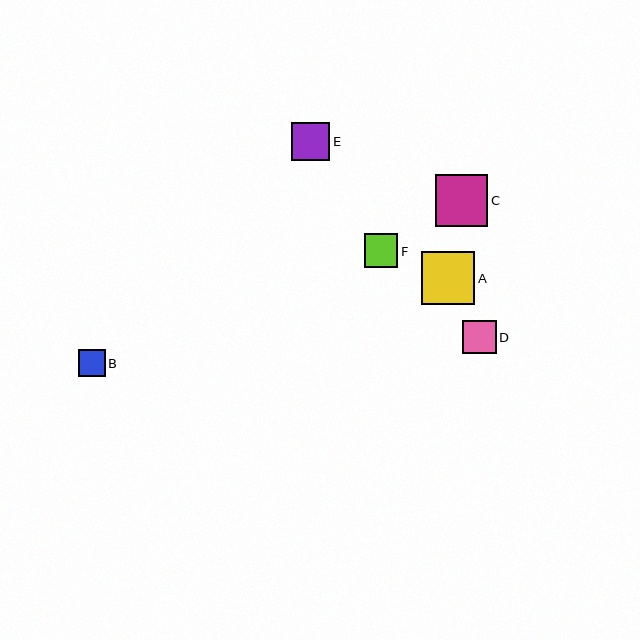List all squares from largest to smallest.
From largest to smallest: A, C, E, D, F, B.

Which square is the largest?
Square A is the largest with a size of approximately 53 pixels.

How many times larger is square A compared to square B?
Square A is approximately 1.9 times the size of square B.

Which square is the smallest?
Square B is the smallest with a size of approximately 27 pixels.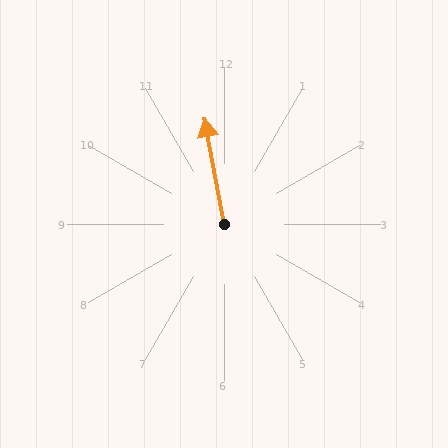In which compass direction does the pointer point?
North.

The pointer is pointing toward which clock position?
Roughly 12 o'clock.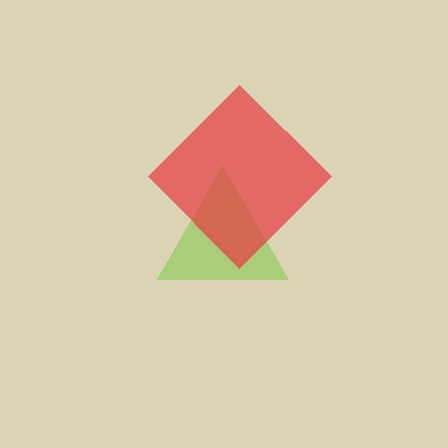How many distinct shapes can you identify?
There are 2 distinct shapes: a lime triangle, a red diamond.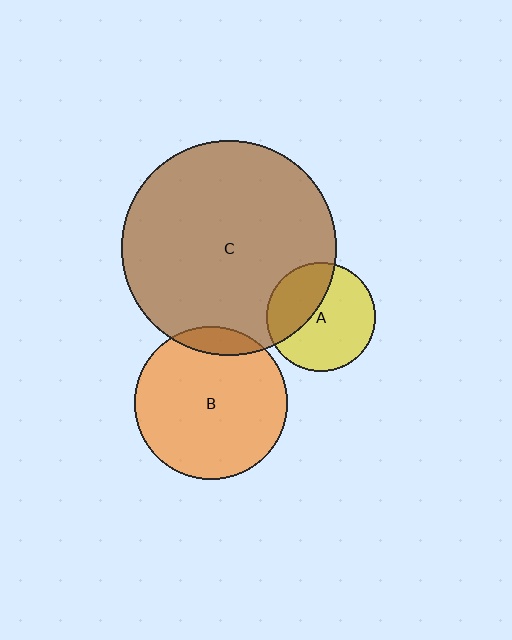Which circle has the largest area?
Circle C (brown).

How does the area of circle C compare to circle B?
Approximately 2.0 times.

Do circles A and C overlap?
Yes.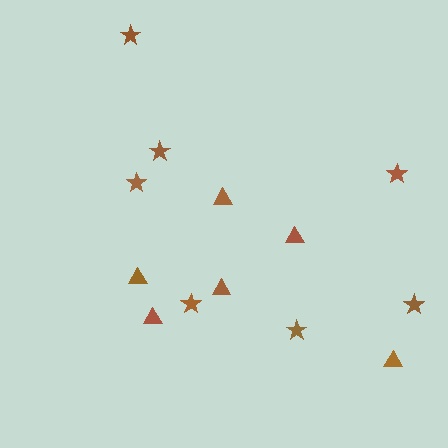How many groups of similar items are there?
There are 2 groups: one group of triangles (6) and one group of stars (7).